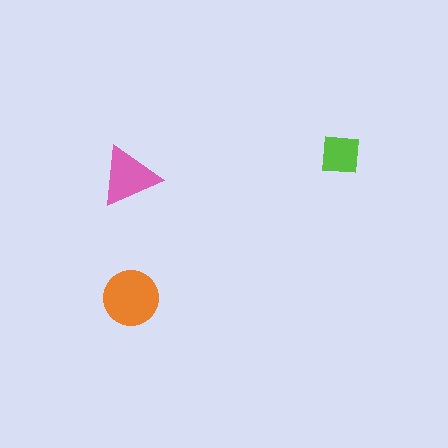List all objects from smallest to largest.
The lime square, the pink triangle, the orange circle.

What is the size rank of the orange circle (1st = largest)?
1st.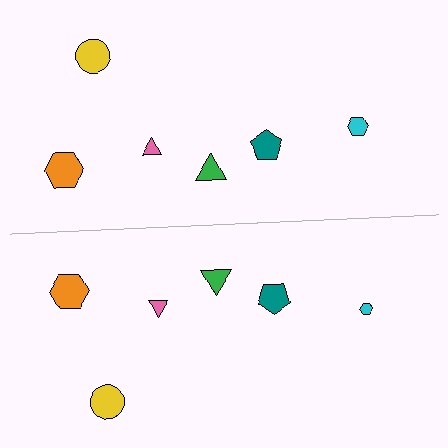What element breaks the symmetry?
The cyan hexagon on the bottom side has a different size than its mirror counterpart.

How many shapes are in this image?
There are 12 shapes in this image.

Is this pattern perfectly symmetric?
No, the pattern is not perfectly symmetric. The cyan hexagon on the bottom side has a different size than its mirror counterpart.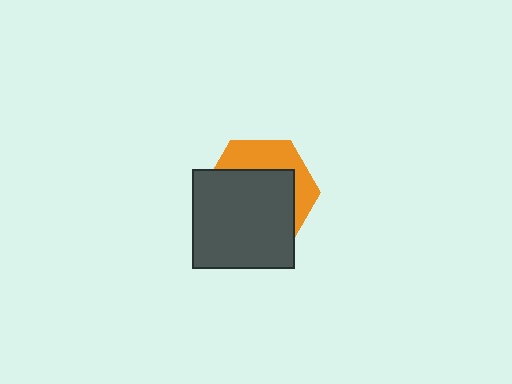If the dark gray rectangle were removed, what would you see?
You would see the complete orange hexagon.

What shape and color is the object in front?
The object in front is a dark gray rectangle.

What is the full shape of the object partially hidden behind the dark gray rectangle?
The partially hidden object is an orange hexagon.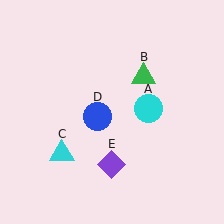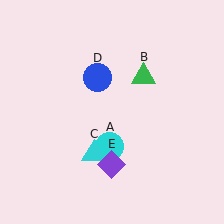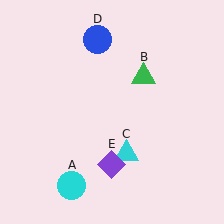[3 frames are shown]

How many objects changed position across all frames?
3 objects changed position: cyan circle (object A), cyan triangle (object C), blue circle (object D).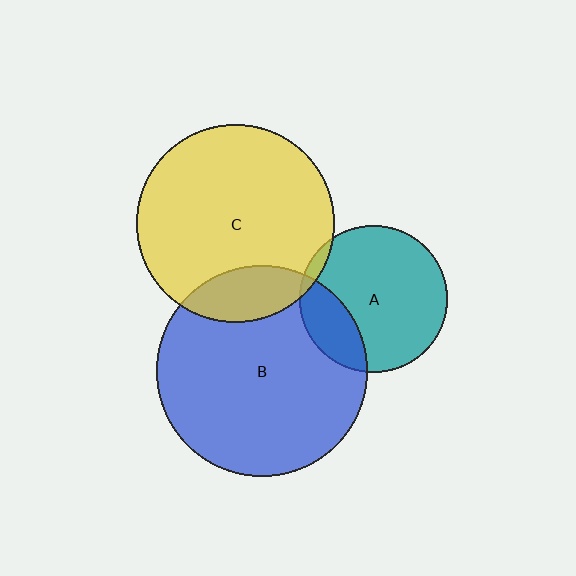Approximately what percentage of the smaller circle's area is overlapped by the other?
Approximately 20%.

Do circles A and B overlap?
Yes.